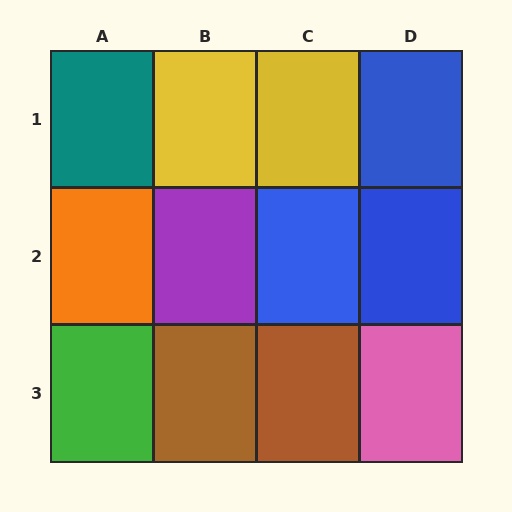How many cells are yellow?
2 cells are yellow.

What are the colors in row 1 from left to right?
Teal, yellow, yellow, blue.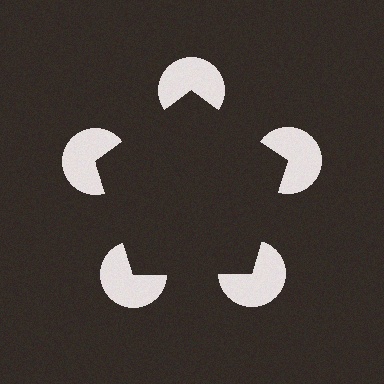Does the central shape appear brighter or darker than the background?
It typically appears slightly darker than the background, even though no actual brightness change is drawn.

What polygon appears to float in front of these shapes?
An illusory pentagon — its edges are inferred from the aligned wedge cuts in the pac-man discs, not physically drawn.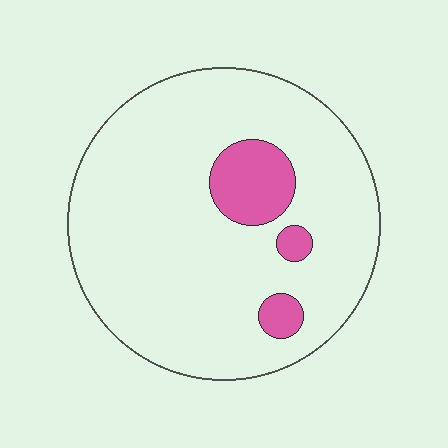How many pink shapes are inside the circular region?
3.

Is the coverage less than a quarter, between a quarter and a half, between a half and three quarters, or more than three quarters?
Less than a quarter.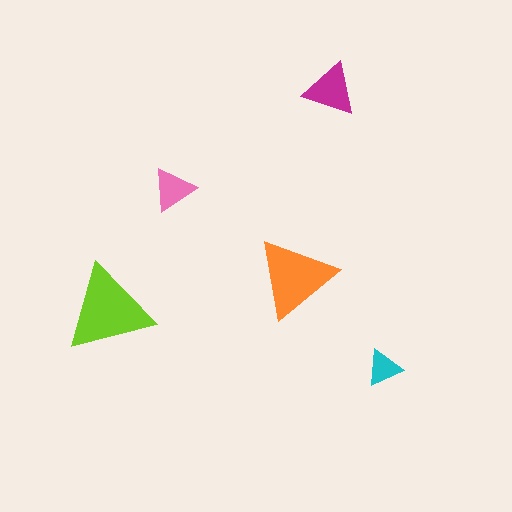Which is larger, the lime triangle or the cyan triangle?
The lime one.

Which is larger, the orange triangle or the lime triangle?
The lime one.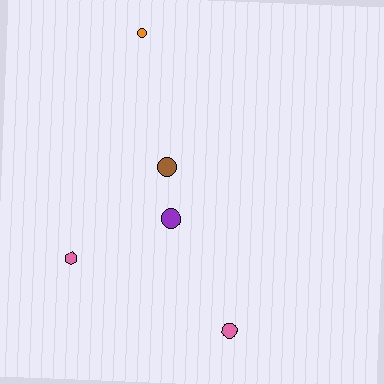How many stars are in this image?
There are no stars.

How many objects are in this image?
There are 5 objects.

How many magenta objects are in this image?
There are no magenta objects.